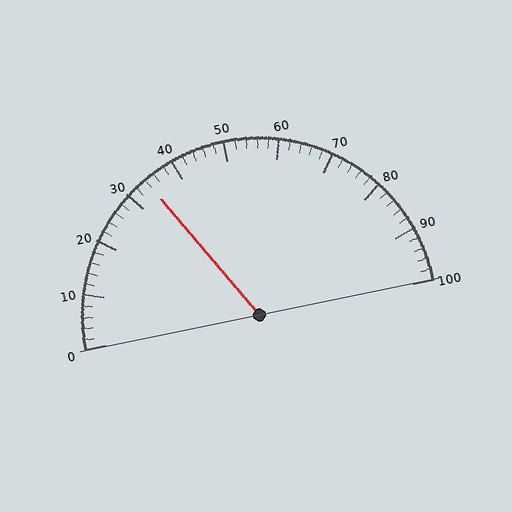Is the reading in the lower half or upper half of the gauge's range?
The reading is in the lower half of the range (0 to 100).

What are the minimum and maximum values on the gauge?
The gauge ranges from 0 to 100.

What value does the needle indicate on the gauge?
The needle indicates approximately 34.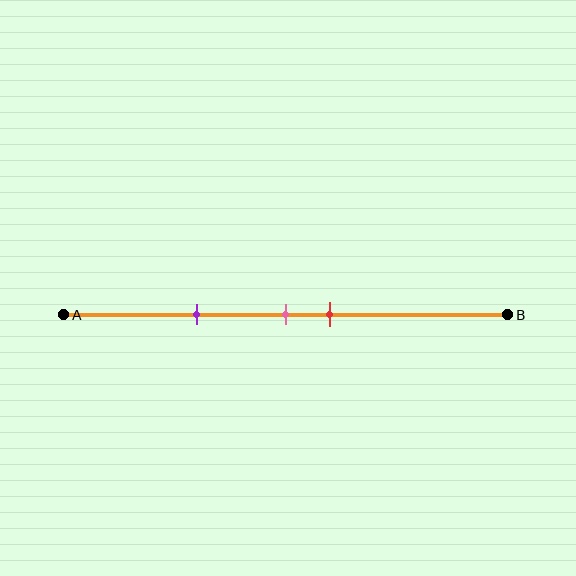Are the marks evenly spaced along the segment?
No, the marks are not evenly spaced.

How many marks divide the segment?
There are 3 marks dividing the segment.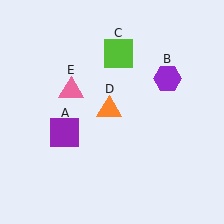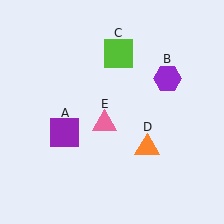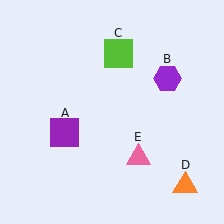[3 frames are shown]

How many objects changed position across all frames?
2 objects changed position: orange triangle (object D), pink triangle (object E).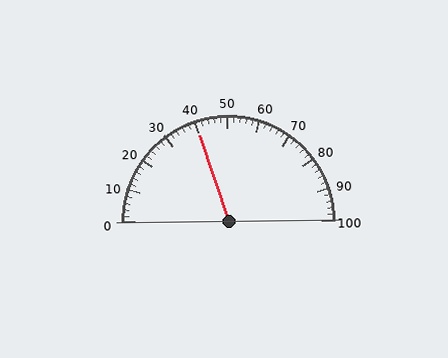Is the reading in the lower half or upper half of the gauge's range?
The reading is in the lower half of the range (0 to 100).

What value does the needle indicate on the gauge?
The needle indicates approximately 40.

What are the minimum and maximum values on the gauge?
The gauge ranges from 0 to 100.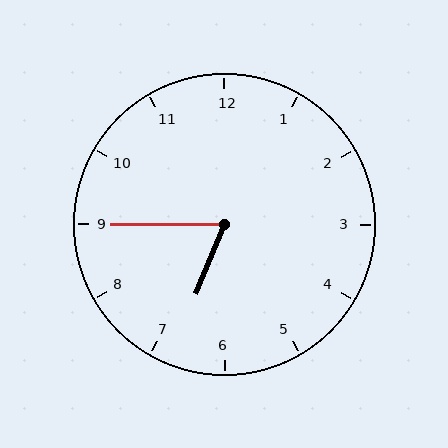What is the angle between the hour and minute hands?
Approximately 68 degrees.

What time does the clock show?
6:45.